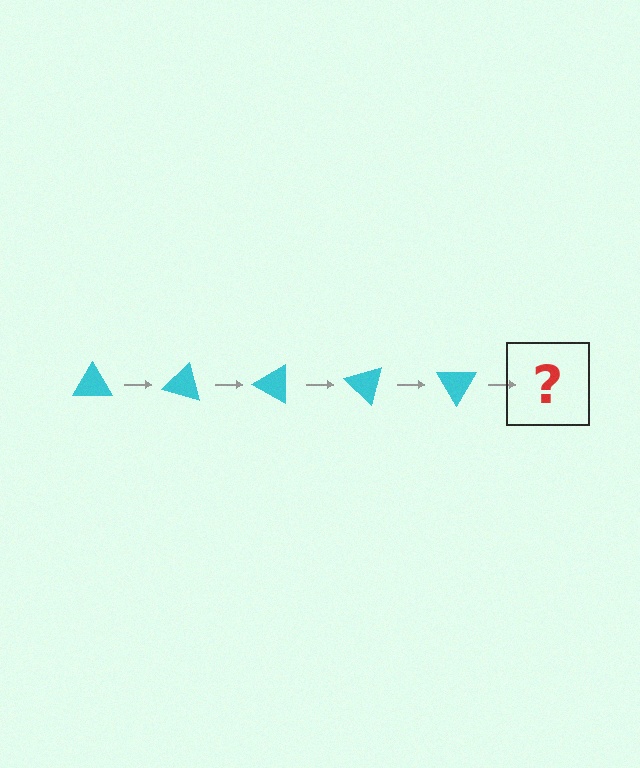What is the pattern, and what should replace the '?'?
The pattern is that the triangle rotates 15 degrees each step. The '?' should be a cyan triangle rotated 75 degrees.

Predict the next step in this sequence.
The next step is a cyan triangle rotated 75 degrees.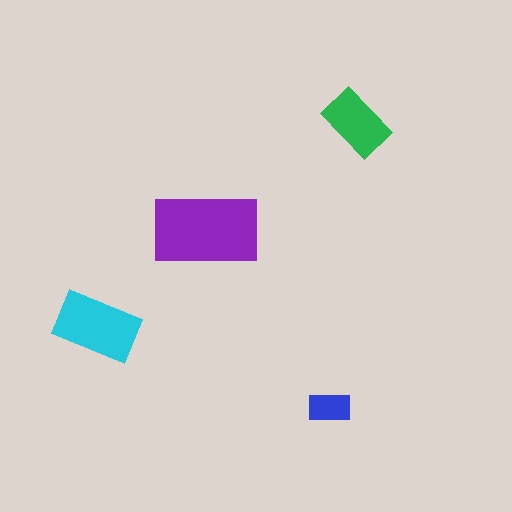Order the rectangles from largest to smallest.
the purple one, the cyan one, the green one, the blue one.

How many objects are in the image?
There are 4 objects in the image.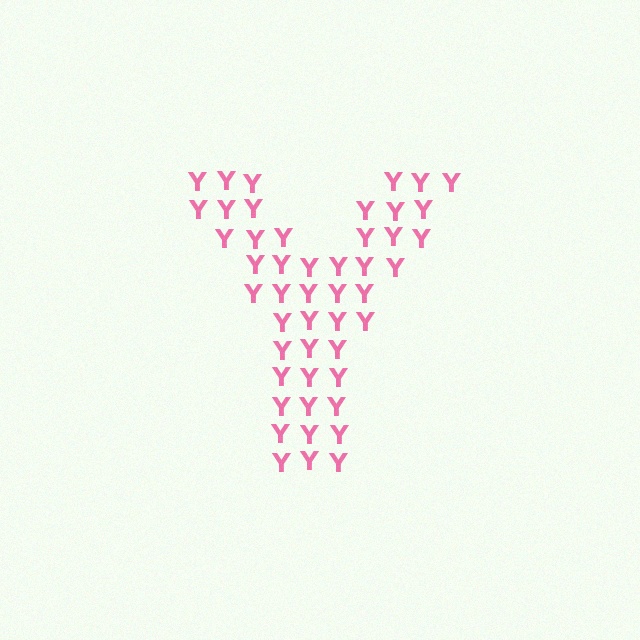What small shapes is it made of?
It is made of small letter Y's.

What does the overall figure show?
The overall figure shows the letter Y.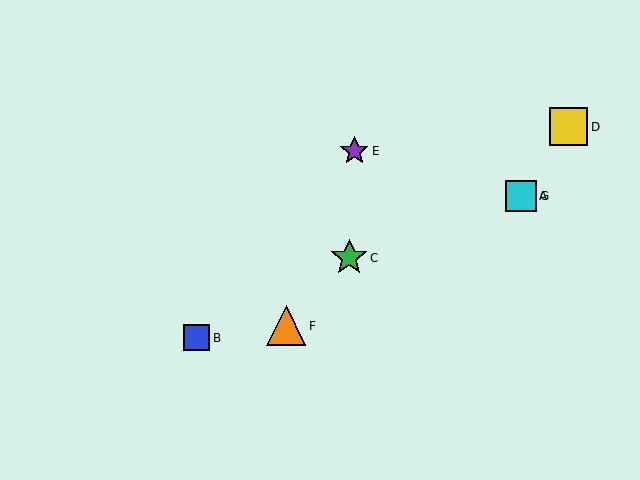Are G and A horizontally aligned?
Yes, both are at y≈196.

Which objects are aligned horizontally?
Objects A, G are aligned horizontally.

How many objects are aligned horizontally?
2 objects (A, G) are aligned horizontally.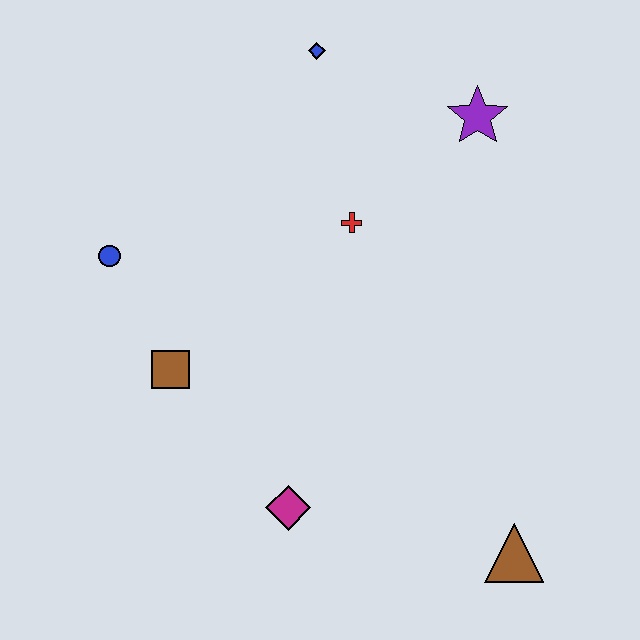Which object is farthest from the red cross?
The brown triangle is farthest from the red cross.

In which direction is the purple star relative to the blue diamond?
The purple star is to the right of the blue diamond.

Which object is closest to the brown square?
The blue circle is closest to the brown square.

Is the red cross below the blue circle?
No